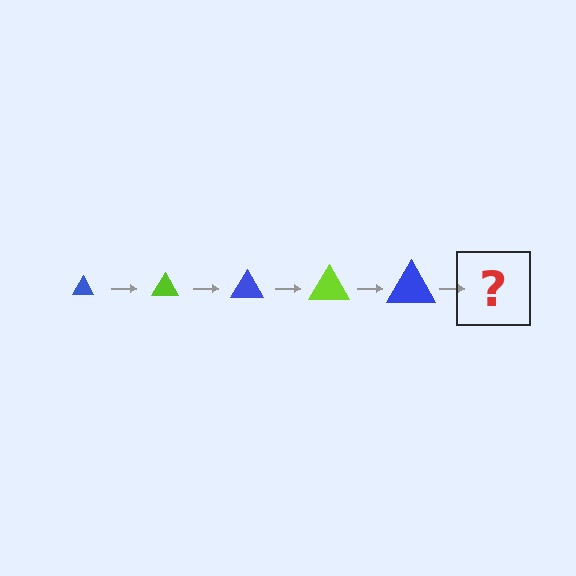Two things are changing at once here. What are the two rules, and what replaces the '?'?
The two rules are that the triangle grows larger each step and the color cycles through blue and lime. The '?' should be a lime triangle, larger than the previous one.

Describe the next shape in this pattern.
It should be a lime triangle, larger than the previous one.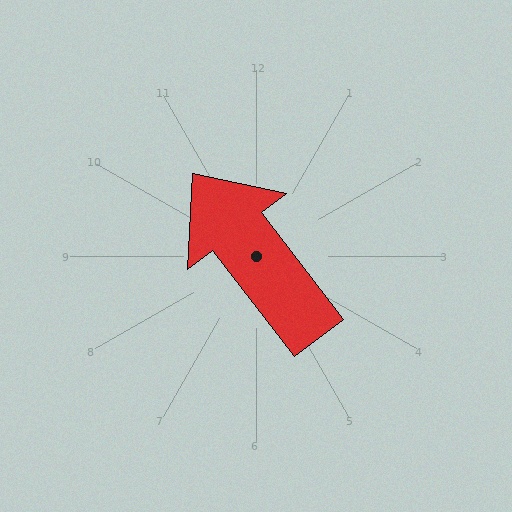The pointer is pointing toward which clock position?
Roughly 11 o'clock.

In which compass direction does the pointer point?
Northwest.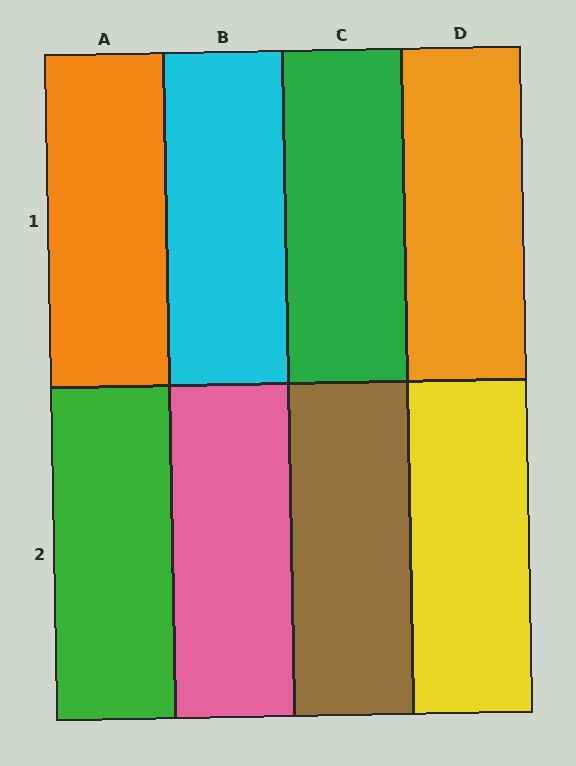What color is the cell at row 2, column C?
Brown.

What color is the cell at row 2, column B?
Pink.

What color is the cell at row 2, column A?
Green.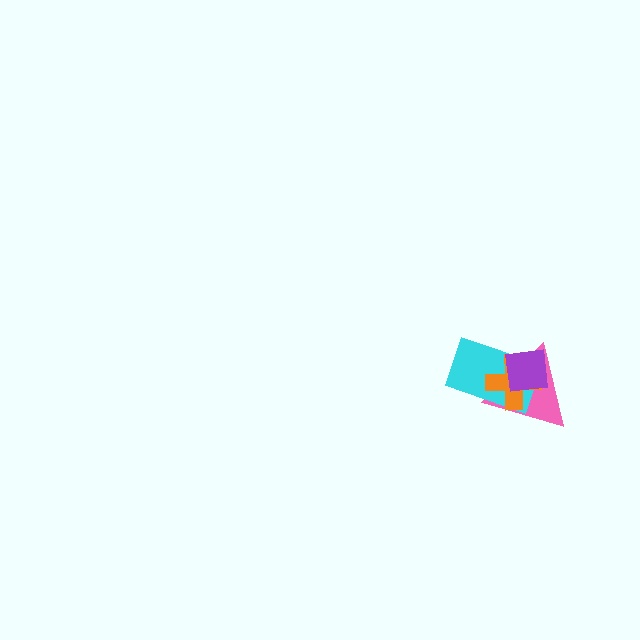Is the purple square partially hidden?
No, no other shape covers it.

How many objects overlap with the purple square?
3 objects overlap with the purple square.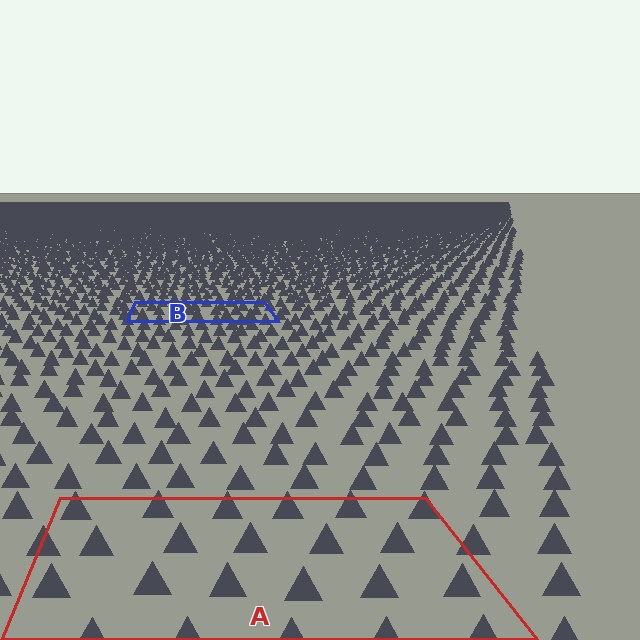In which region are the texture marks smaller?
The texture marks are smaller in region B, because it is farther away.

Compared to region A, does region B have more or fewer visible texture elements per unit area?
Region B has more texture elements per unit area — they are packed more densely because it is farther away.